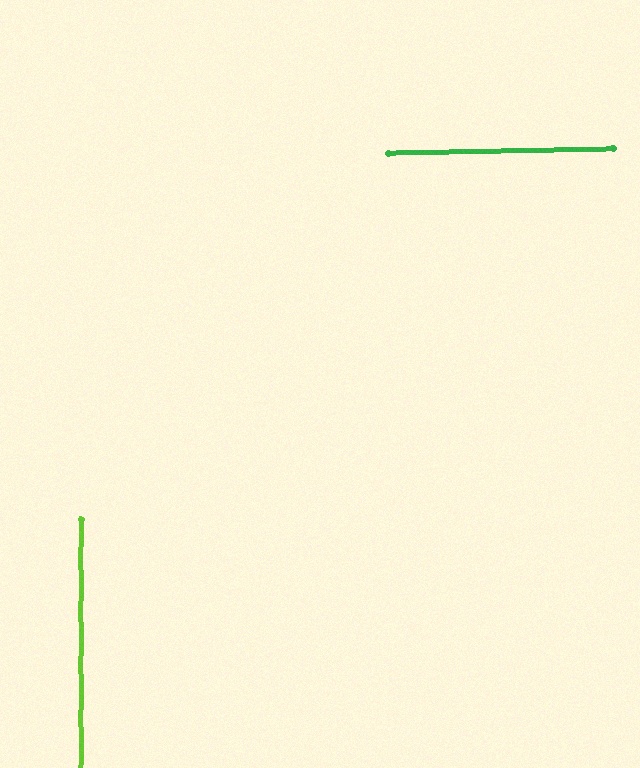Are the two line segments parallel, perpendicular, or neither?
Perpendicular — they meet at approximately 89°.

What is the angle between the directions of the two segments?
Approximately 89 degrees.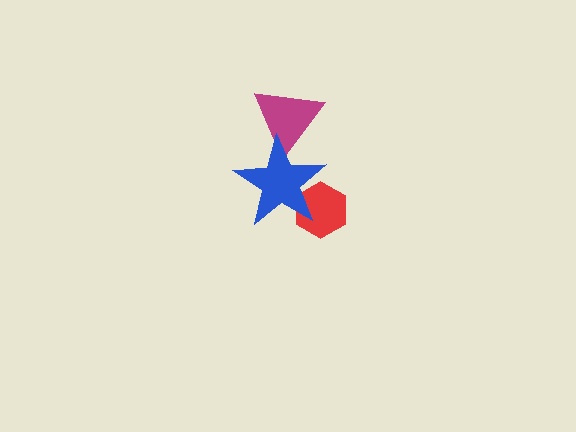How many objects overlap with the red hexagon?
1 object overlaps with the red hexagon.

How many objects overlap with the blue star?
2 objects overlap with the blue star.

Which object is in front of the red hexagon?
The blue star is in front of the red hexagon.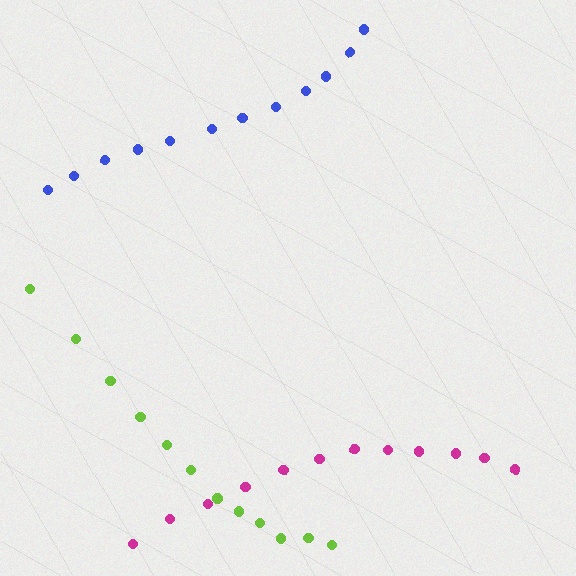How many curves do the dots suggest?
There are 3 distinct paths.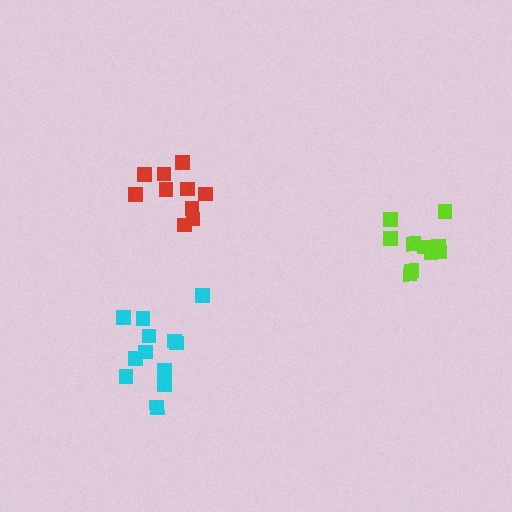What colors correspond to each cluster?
The clusters are colored: red, lime, cyan.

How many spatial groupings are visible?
There are 3 spatial groupings.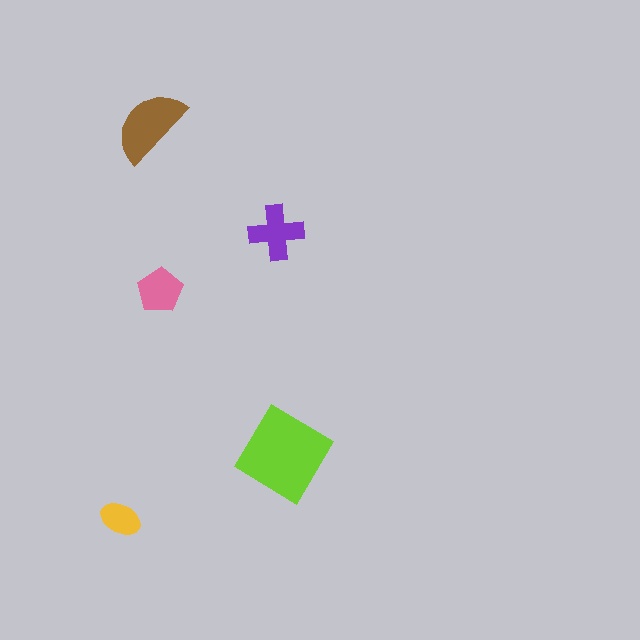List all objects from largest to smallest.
The lime diamond, the brown semicircle, the purple cross, the pink pentagon, the yellow ellipse.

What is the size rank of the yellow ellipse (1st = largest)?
5th.